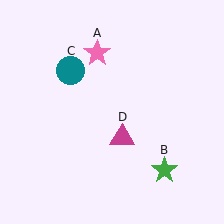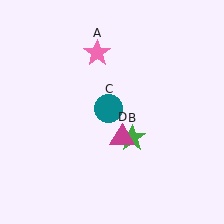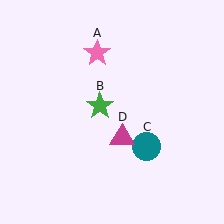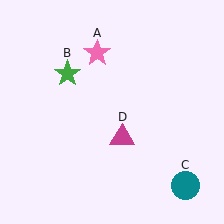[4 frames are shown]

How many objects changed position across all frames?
2 objects changed position: green star (object B), teal circle (object C).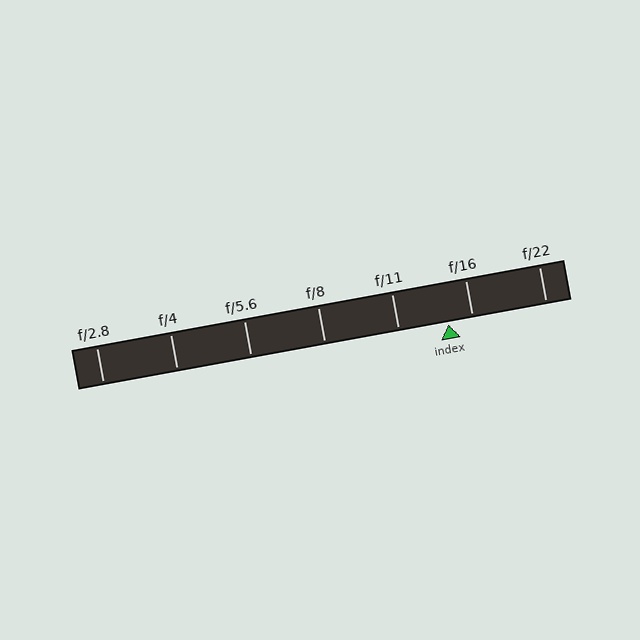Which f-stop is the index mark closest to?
The index mark is closest to f/16.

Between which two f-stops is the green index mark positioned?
The index mark is between f/11 and f/16.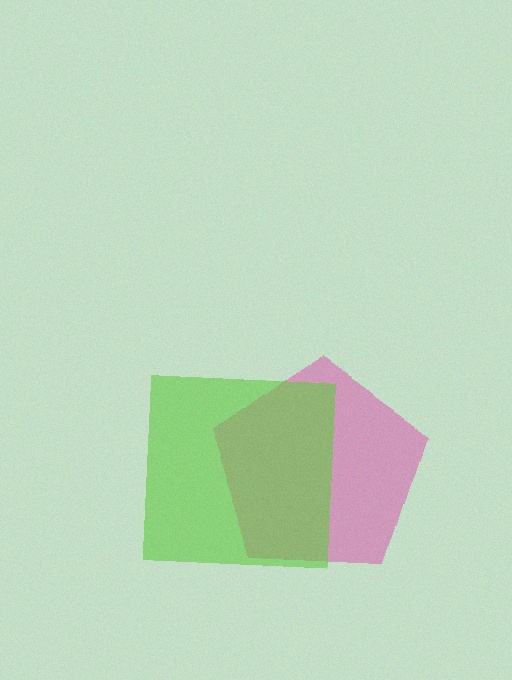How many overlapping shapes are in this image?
There are 2 overlapping shapes in the image.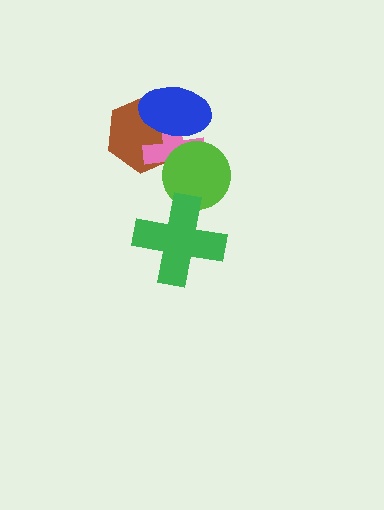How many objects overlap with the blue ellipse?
2 objects overlap with the blue ellipse.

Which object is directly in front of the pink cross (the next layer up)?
The lime circle is directly in front of the pink cross.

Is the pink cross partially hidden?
Yes, it is partially covered by another shape.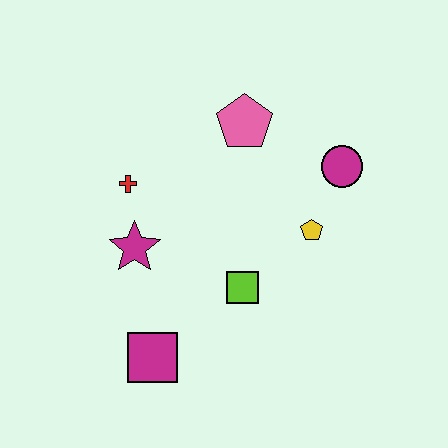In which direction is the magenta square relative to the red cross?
The magenta square is below the red cross.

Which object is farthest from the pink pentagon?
The magenta square is farthest from the pink pentagon.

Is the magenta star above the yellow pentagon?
No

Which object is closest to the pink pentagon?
The magenta circle is closest to the pink pentagon.